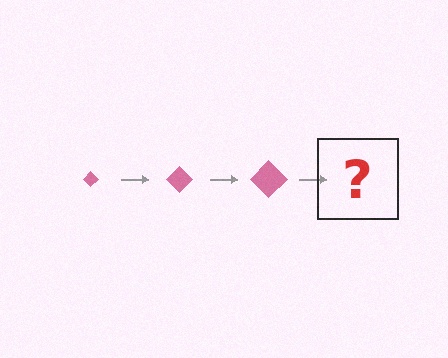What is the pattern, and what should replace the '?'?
The pattern is that the diamond gets progressively larger each step. The '?' should be a pink diamond, larger than the previous one.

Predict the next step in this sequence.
The next step is a pink diamond, larger than the previous one.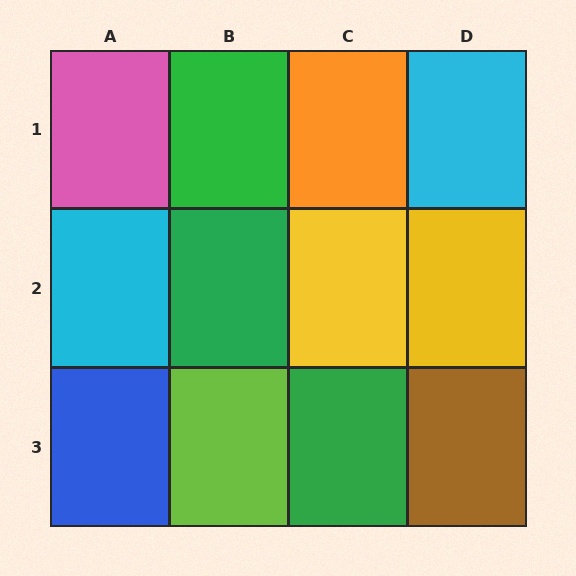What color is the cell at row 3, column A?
Blue.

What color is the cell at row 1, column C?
Orange.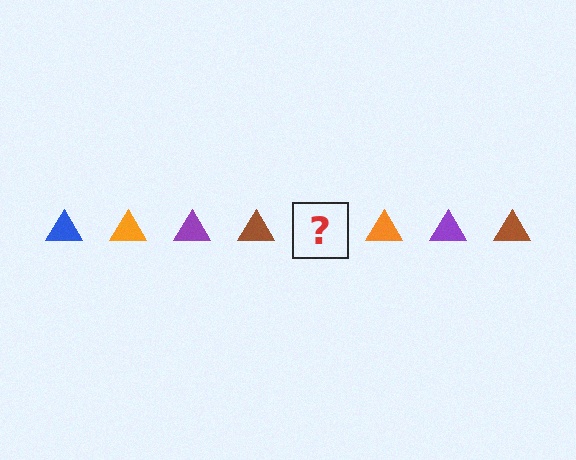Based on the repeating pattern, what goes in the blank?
The blank should be a blue triangle.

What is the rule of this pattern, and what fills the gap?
The rule is that the pattern cycles through blue, orange, purple, brown triangles. The gap should be filled with a blue triangle.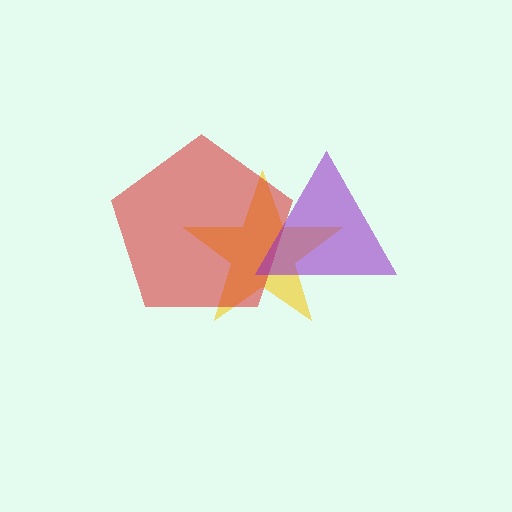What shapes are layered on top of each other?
The layered shapes are: a yellow star, a red pentagon, a purple triangle.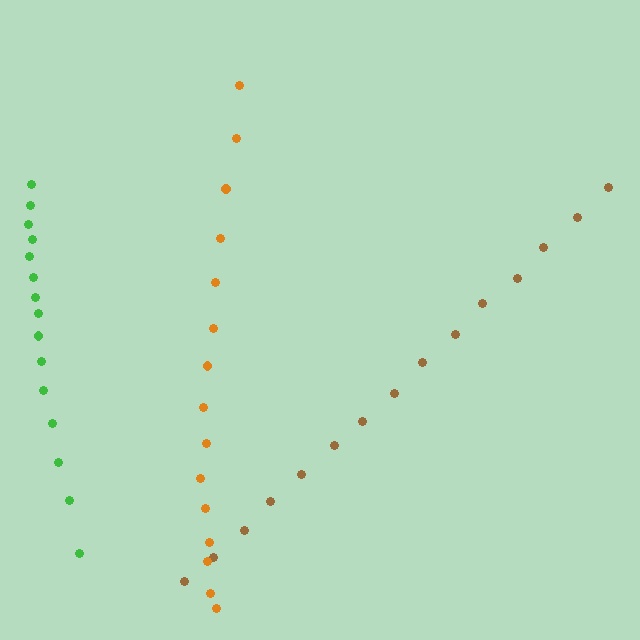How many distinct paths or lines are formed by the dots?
There are 3 distinct paths.